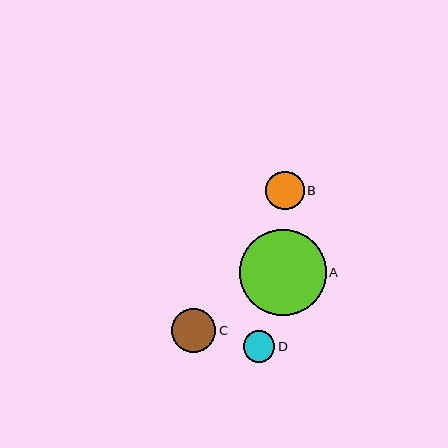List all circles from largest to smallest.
From largest to smallest: A, C, B, D.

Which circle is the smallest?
Circle D is the smallest with a size of approximately 32 pixels.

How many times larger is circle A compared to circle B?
Circle A is approximately 2.2 times the size of circle B.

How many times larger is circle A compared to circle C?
Circle A is approximately 1.9 times the size of circle C.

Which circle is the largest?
Circle A is the largest with a size of approximately 86 pixels.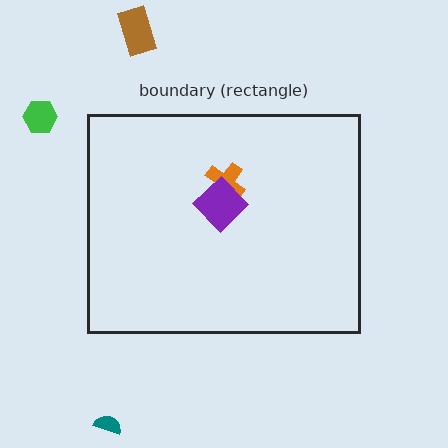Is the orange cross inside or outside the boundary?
Inside.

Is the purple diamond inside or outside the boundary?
Inside.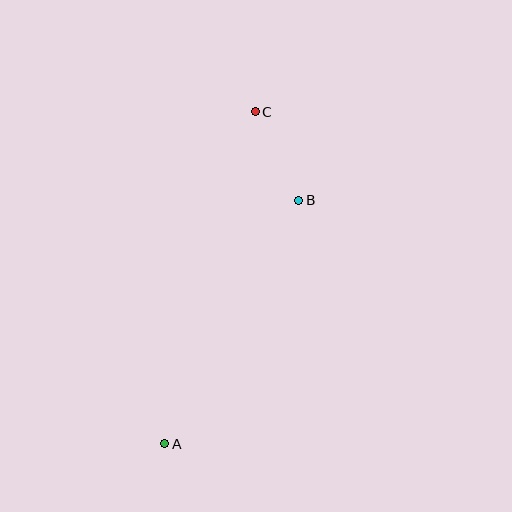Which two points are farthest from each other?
Points A and C are farthest from each other.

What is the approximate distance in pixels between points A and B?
The distance between A and B is approximately 278 pixels.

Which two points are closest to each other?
Points B and C are closest to each other.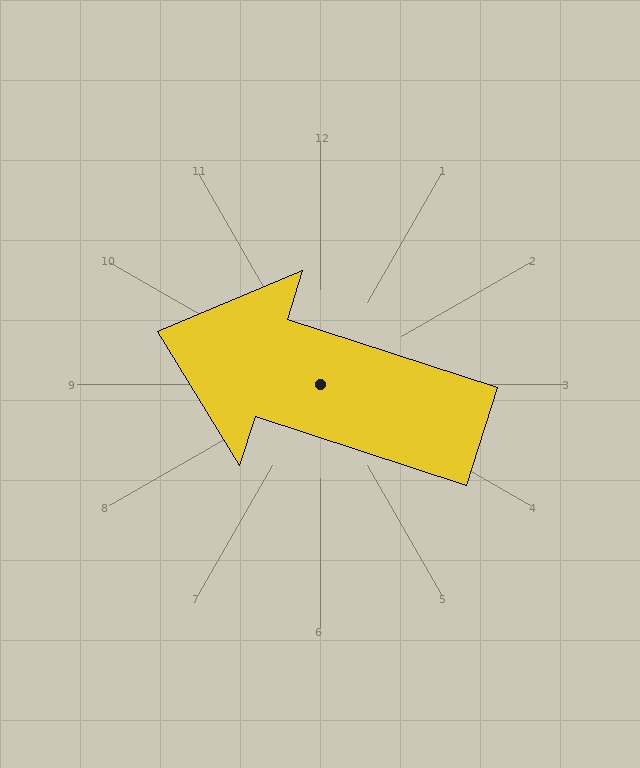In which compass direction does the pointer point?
West.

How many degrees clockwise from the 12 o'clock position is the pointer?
Approximately 288 degrees.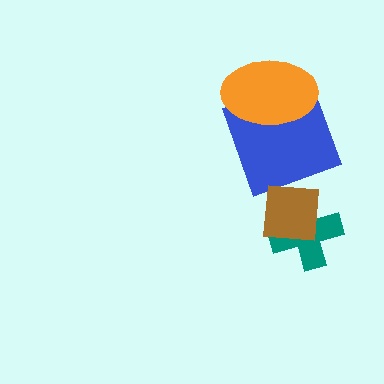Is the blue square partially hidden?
Yes, it is partially covered by another shape.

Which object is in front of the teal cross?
The brown square is in front of the teal cross.